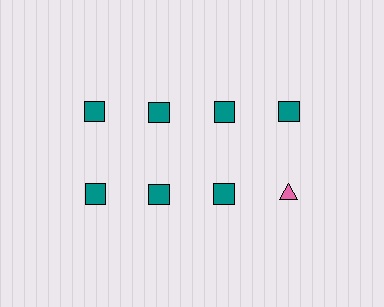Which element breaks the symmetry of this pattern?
The pink triangle in the second row, second from right column breaks the symmetry. All other shapes are teal squares.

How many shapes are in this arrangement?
There are 8 shapes arranged in a grid pattern.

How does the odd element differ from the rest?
It differs in both color (pink instead of teal) and shape (triangle instead of square).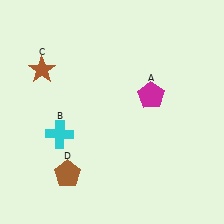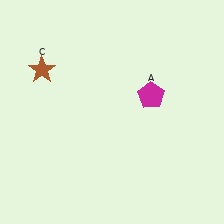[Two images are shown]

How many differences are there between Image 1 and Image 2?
There are 2 differences between the two images.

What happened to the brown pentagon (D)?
The brown pentagon (D) was removed in Image 2. It was in the bottom-left area of Image 1.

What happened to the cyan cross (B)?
The cyan cross (B) was removed in Image 2. It was in the bottom-left area of Image 1.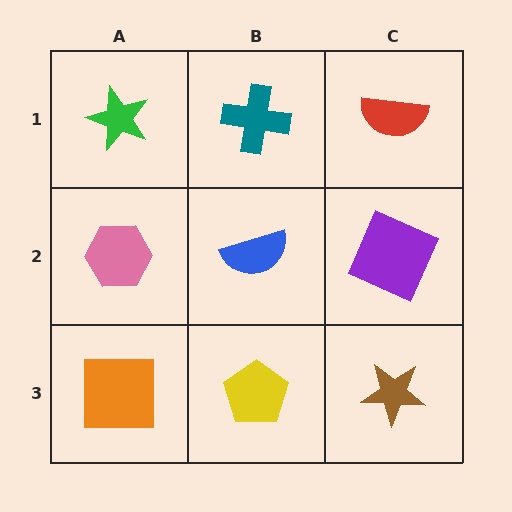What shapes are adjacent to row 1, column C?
A purple square (row 2, column C), a teal cross (row 1, column B).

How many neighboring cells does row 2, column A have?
3.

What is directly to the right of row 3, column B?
A brown star.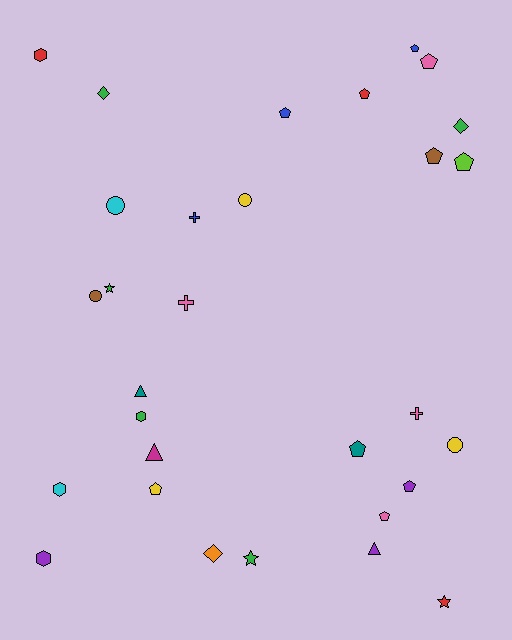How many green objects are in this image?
There are 5 green objects.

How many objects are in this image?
There are 30 objects.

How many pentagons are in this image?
There are 10 pentagons.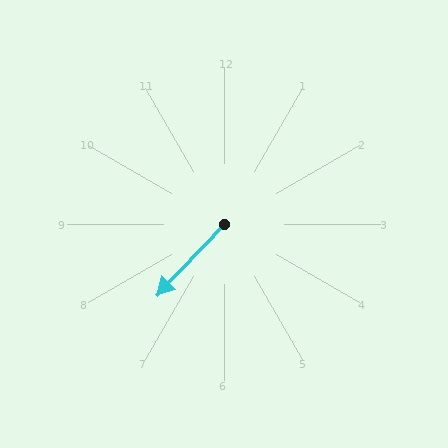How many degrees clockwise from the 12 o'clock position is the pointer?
Approximately 223 degrees.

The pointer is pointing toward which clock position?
Roughly 7 o'clock.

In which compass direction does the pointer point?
Southwest.